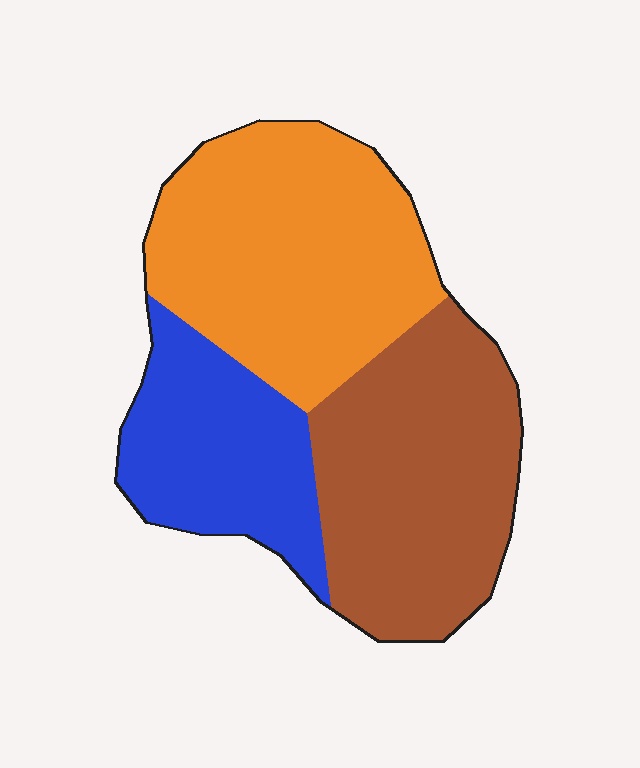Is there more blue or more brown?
Brown.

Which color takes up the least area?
Blue, at roughly 25%.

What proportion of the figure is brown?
Brown covers roughly 35% of the figure.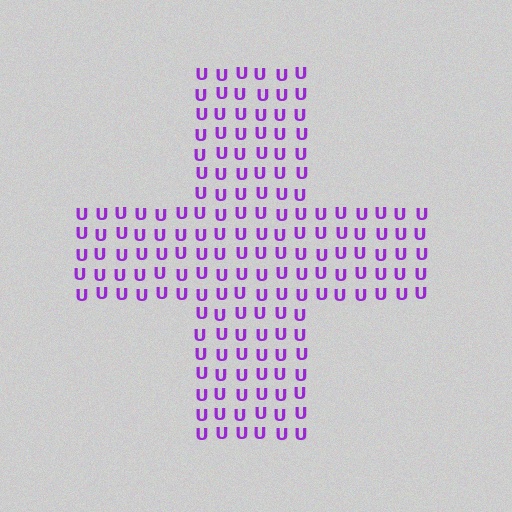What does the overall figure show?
The overall figure shows a cross.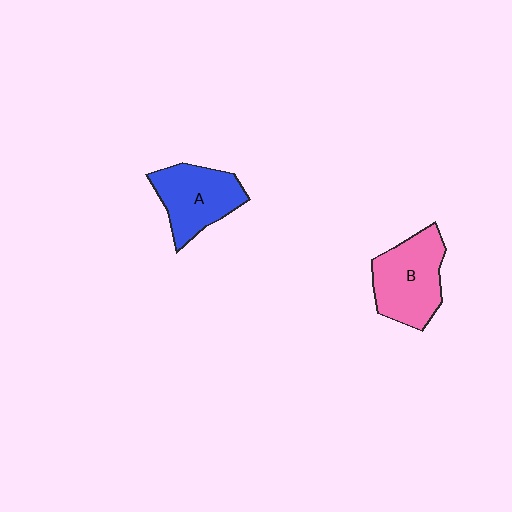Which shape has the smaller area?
Shape A (blue).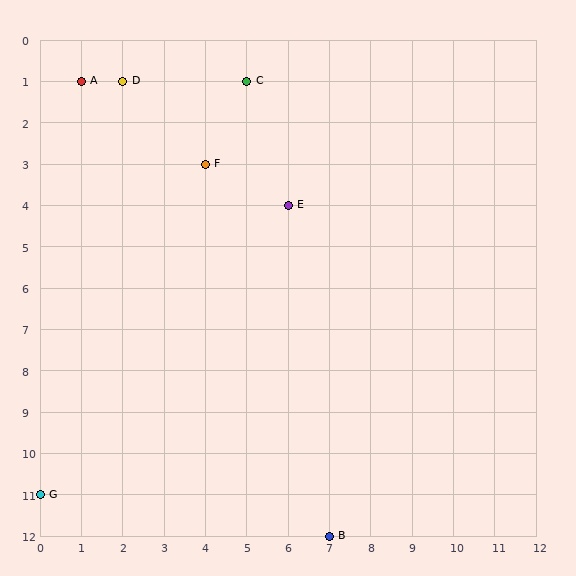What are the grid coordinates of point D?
Point D is at grid coordinates (2, 1).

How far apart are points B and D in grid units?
Points B and D are 5 columns and 11 rows apart (about 12.1 grid units diagonally).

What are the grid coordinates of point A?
Point A is at grid coordinates (1, 1).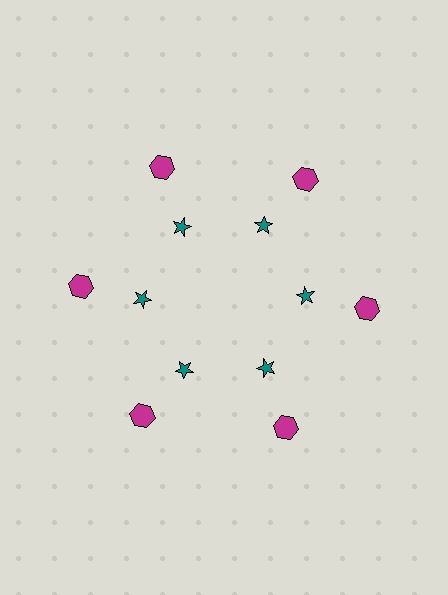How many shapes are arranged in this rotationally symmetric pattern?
There are 12 shapes, arranged in 6 groups of 2.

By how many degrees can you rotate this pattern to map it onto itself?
The pattern maps onto itself every 60 degrees of rotation.